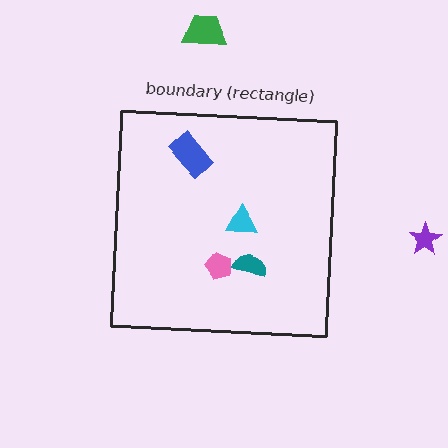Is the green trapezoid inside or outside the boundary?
Outside.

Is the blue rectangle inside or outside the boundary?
Inside.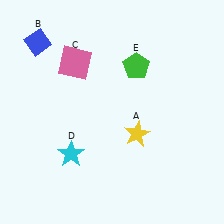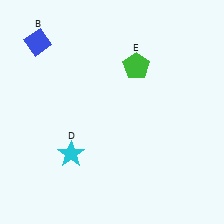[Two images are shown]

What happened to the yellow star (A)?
The yellow star (A) was removed in Image 2. It was in the bottom-right area of Image 1.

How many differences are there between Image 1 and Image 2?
There are 2 differences between the two images.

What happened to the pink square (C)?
The pink square (C) was removed in Image 2. It was in the top-left area of Image 1.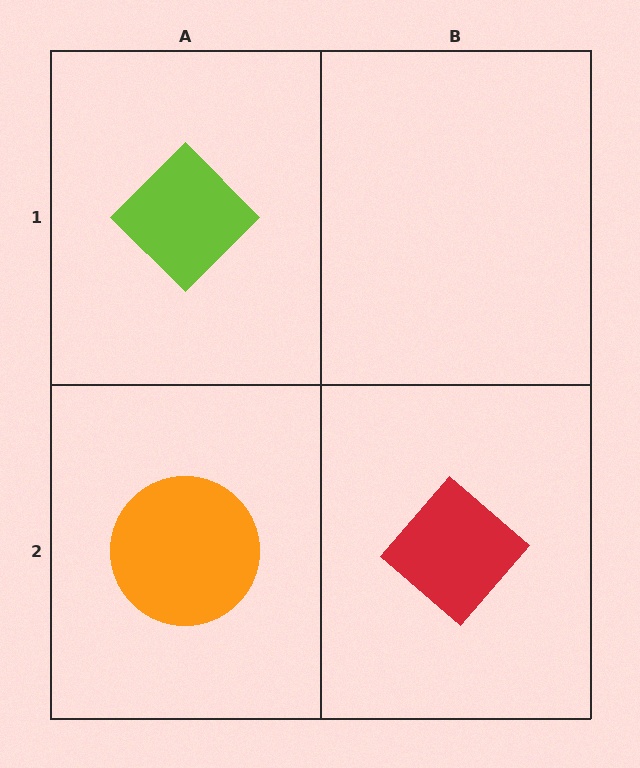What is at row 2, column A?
An orange circle.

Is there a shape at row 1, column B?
No, that cell is empty.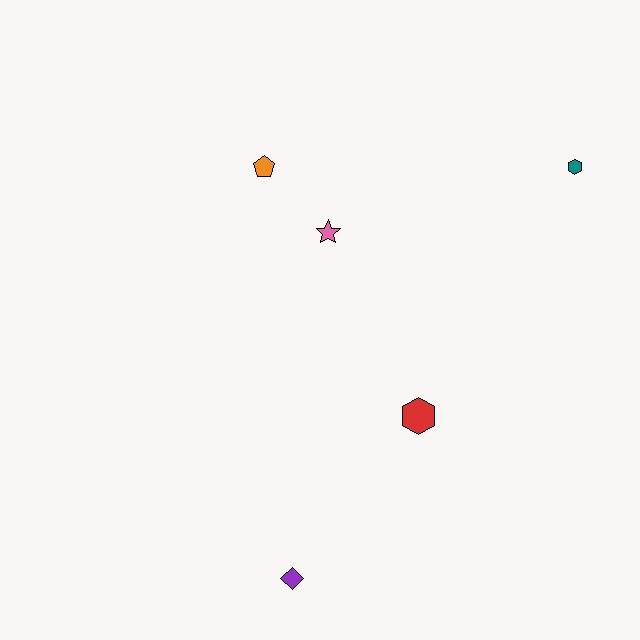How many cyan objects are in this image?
There are no cyan objects.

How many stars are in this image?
There is 1 star.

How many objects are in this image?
There are 5 objects.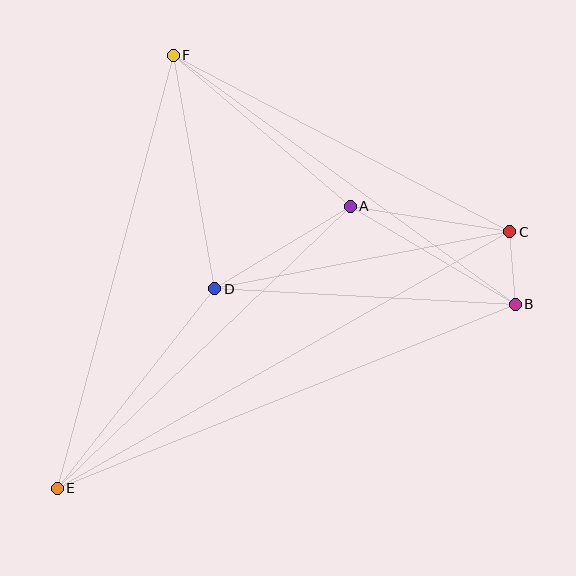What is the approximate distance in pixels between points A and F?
The distance between A and F is approximately 233 pixels.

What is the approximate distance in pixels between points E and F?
The distance between E and F is approximately 448 pixels.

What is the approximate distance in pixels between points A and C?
The distance between A and C is approximately 161 pixels.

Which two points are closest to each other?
Points B and C are closest to each other.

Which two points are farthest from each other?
Points C and E are farthest from each other.